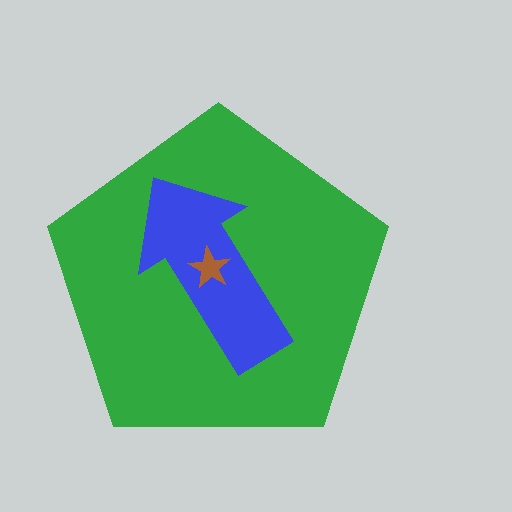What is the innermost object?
The brown star.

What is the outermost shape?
The green pentagon.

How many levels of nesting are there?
3.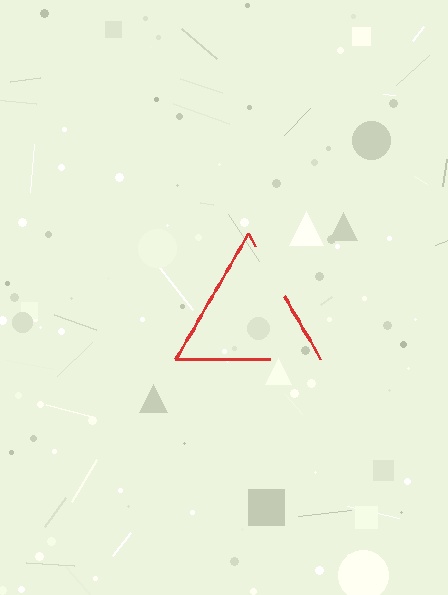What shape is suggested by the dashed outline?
The dashed outline suggests a triangle.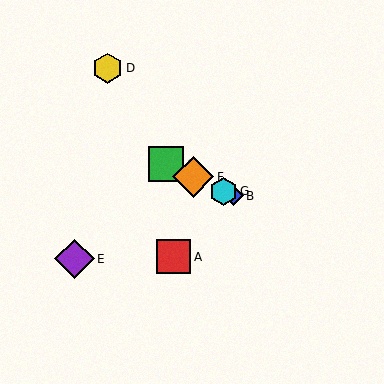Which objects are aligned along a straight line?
Objects B, C, F, G are aligned along a straight line.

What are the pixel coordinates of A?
Object A is at (173, 257).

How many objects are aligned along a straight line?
4 objects (B, C, F, G) are aligned along a straight line.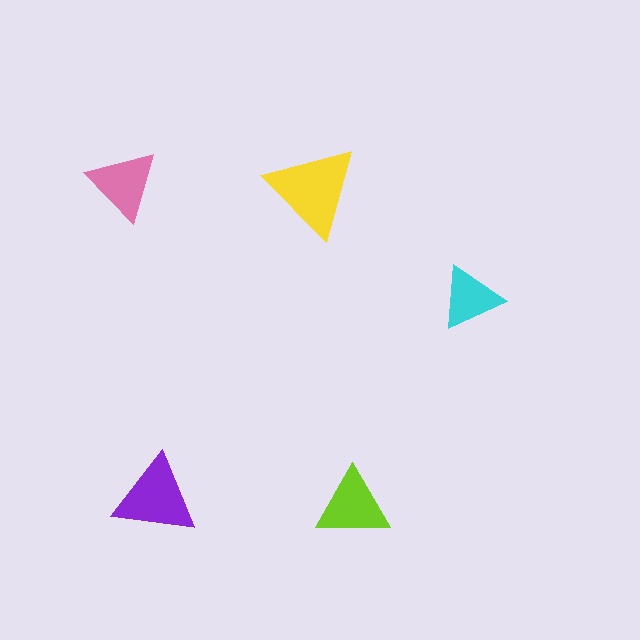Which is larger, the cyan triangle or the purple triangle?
The purple one.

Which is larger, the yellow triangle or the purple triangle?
The yellow one.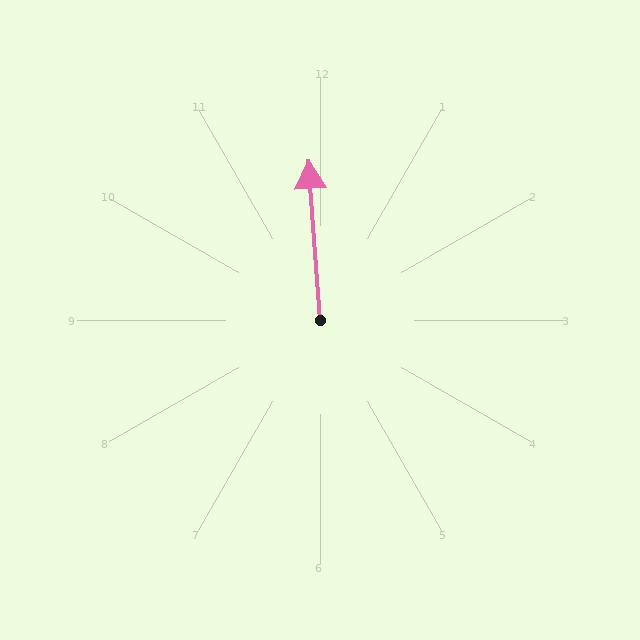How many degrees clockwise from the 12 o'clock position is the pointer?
Approximately 356 degrees.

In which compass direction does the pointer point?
North.